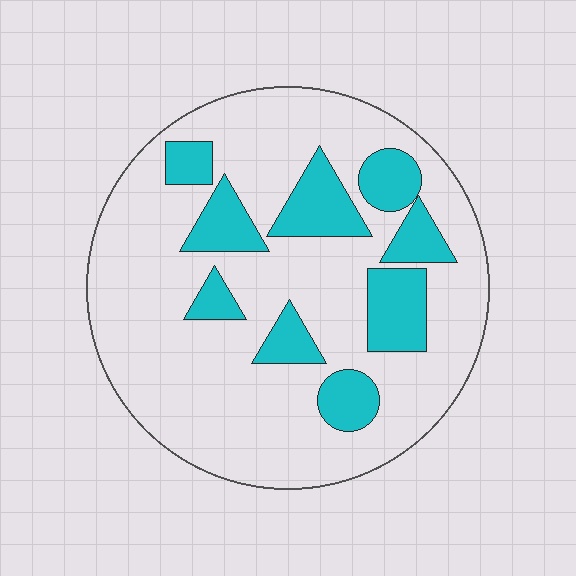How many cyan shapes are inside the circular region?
9.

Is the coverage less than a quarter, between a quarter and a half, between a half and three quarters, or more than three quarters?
Less than a quarter.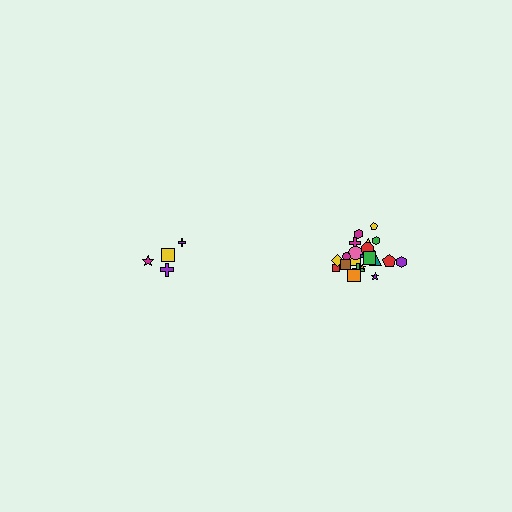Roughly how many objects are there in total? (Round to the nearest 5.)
Roughly 25 objects in total.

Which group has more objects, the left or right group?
The right group.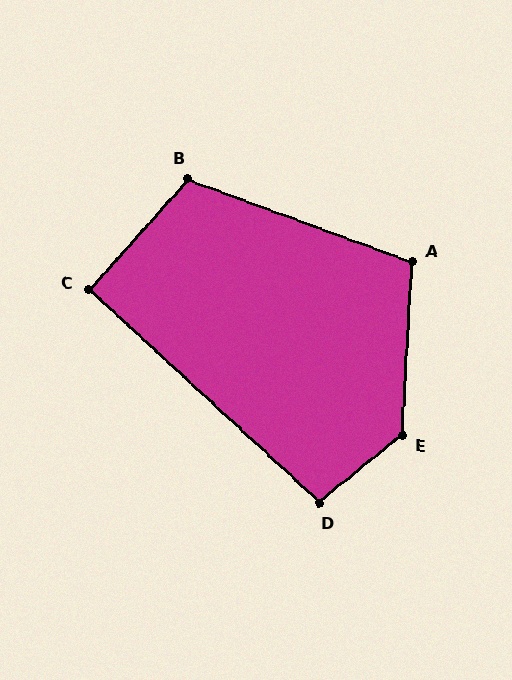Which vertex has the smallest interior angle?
C, at approximately 91 degrees.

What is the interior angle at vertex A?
Approximately 107 degrees (obtuse).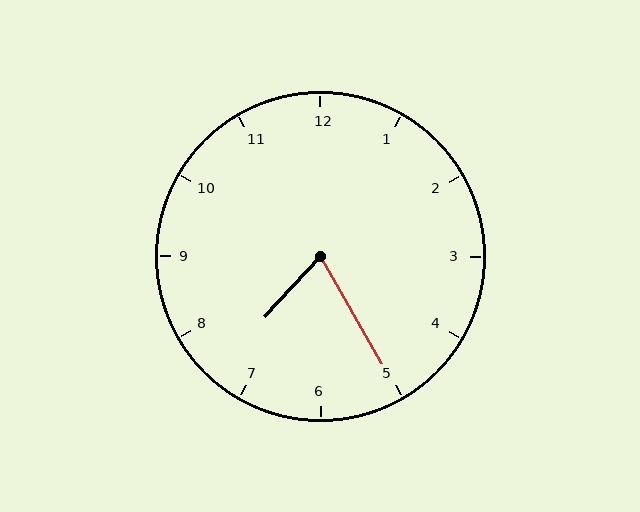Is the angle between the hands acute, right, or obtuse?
It is acute.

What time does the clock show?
7:25.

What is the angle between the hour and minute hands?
Approximately 72 degrees.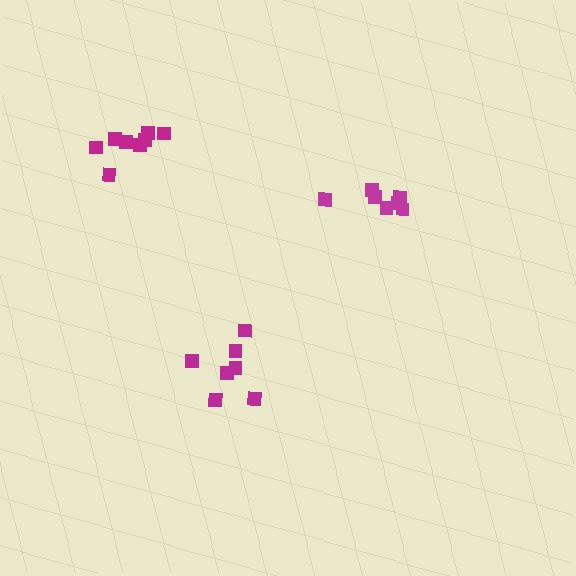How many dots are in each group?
Group 1: 7 dots, Group 2: 7 dots, Group 3: 8 dots (22 total).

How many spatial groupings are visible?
There are 3 spatial groupings.